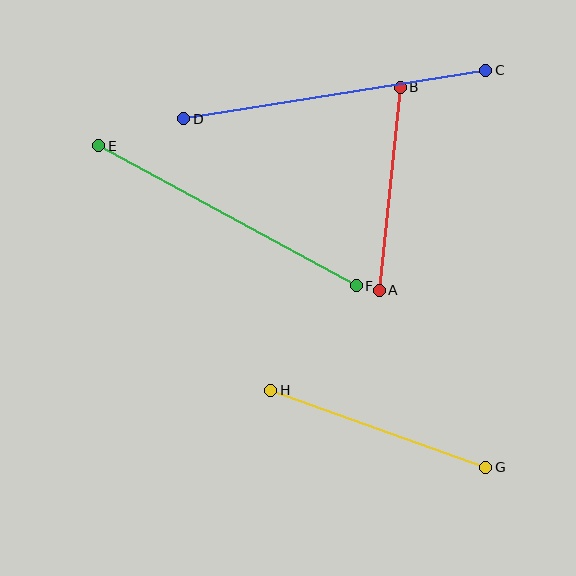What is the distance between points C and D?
The distance is approximately 306 pixels.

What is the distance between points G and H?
The distance is approximately 229 pixels.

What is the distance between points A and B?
The distance is approximately 204 pixels.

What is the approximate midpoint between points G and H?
The midpoint is at approximately (378, 429) pixels.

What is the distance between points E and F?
The distance is approximately 293 pixels.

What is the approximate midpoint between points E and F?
The midpoint is at approximately (227, 216) pixels.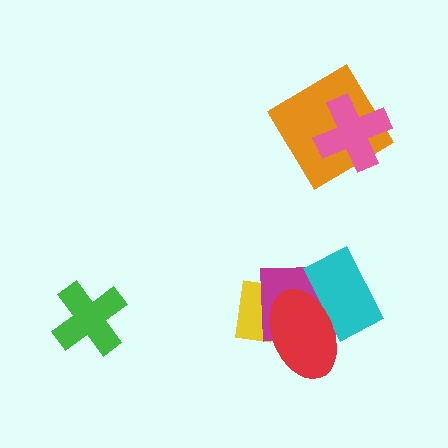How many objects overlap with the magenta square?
3 objects overlap with the magenta square.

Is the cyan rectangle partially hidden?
Yes, it is partially covered by another shape.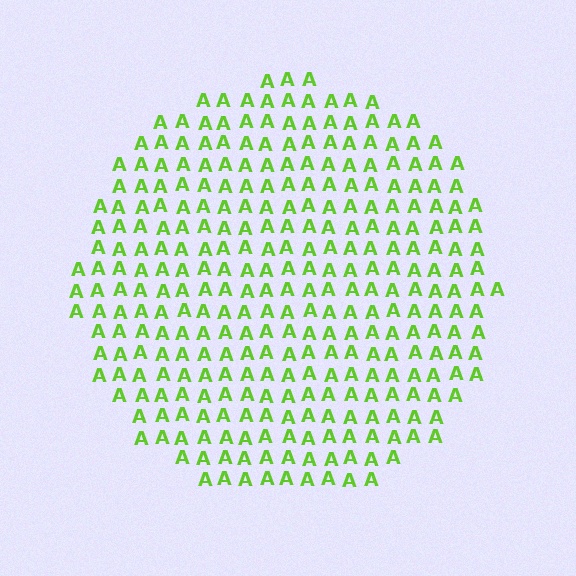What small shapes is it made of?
It is made of small letter A's.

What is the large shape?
The large shape is a circle.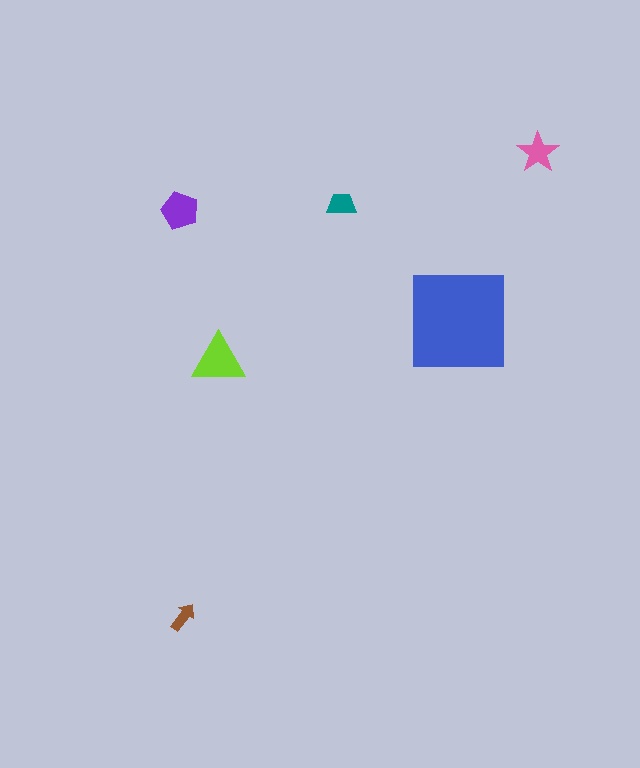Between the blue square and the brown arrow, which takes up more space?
The blue square.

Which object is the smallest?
The brown arrow.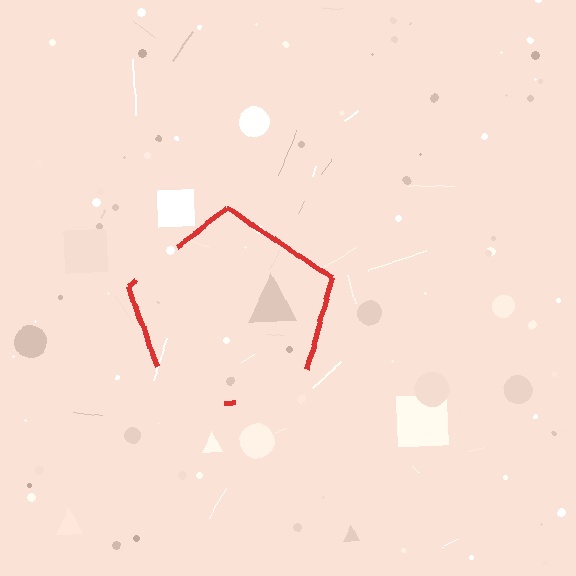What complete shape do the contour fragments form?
The contour fragments form a pentagon.